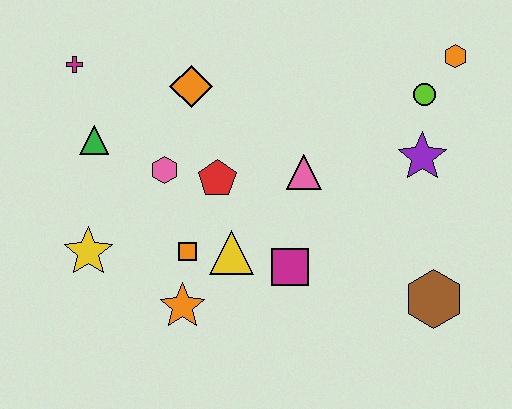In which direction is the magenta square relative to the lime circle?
The magenta square is below the lime circle.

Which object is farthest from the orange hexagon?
The yellow star is farthest from the orange hexagon.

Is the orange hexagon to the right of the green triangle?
Yes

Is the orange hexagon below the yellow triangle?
No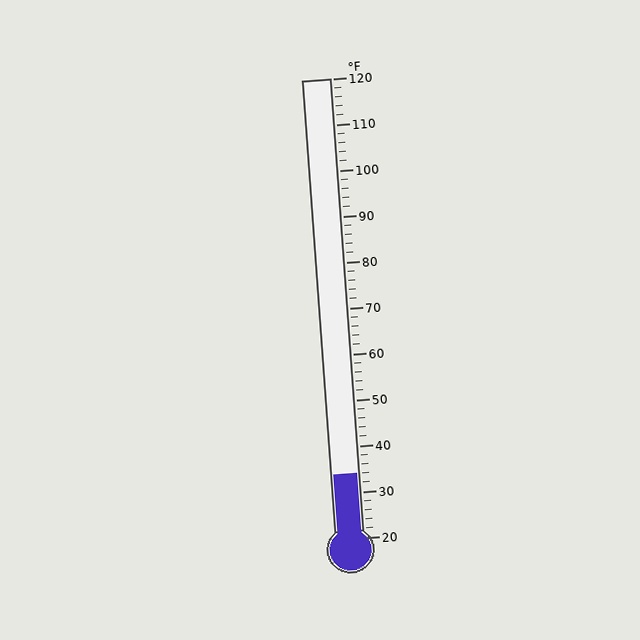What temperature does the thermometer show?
The thermometer shows approximately 34°F.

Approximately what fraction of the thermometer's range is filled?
The thermometer is filled to approximately 15% of its range.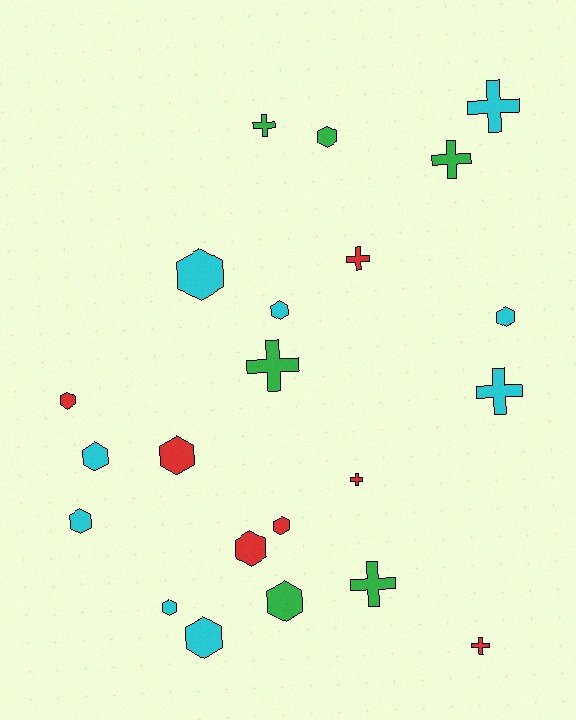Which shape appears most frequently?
Hexagon, with 13 objects.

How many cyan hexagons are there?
There are 7 cyan hexagons.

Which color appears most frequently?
Cyan, with 9 objects.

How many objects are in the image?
There are 22 objects.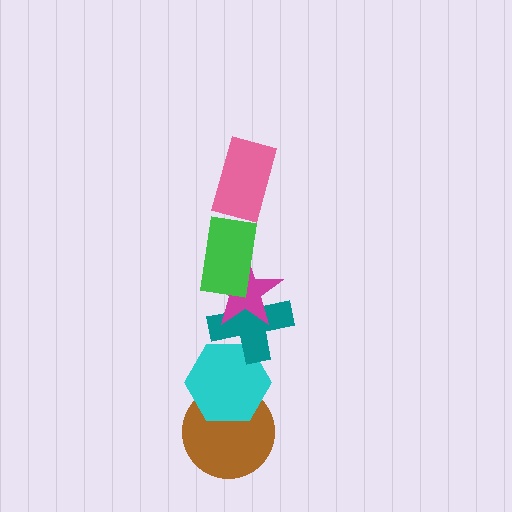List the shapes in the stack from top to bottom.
From top to bottom: the pink rectangle, the green rectangle, the magenta star, the teal cross, the cyan hexagon, the brown circle.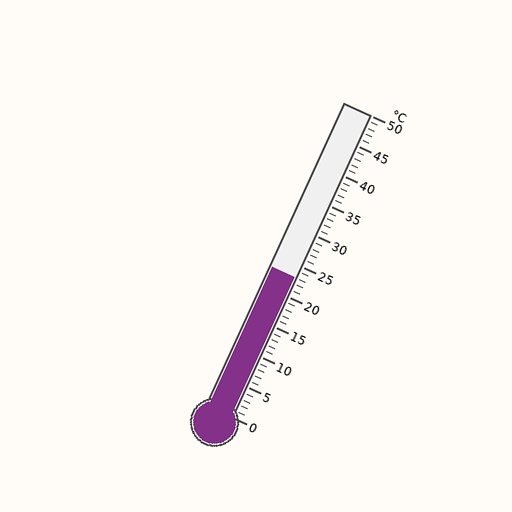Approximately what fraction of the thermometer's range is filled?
The thermometer is filled to approximately 45% of its range.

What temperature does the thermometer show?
The thermometer shows approximately 23°C.